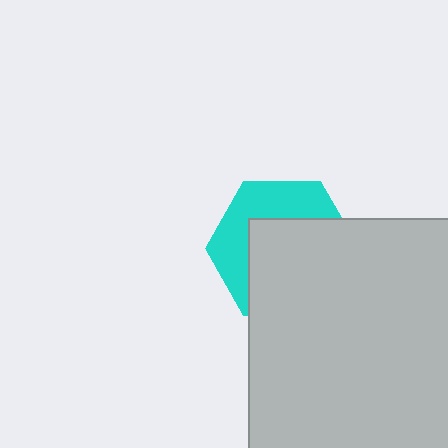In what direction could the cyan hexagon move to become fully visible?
The cyan hexagon could move toward the upper-left. That would shift it out from behind the light gray square entirely.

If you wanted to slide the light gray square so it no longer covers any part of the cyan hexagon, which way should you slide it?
Slide it toward the lower-right — that is the most direct way to separate the two shapes.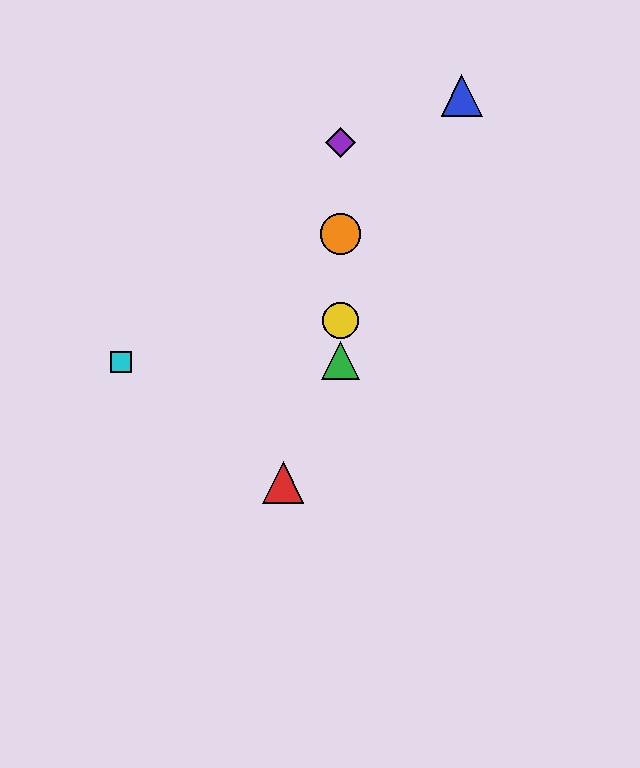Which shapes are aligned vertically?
The green triangle, the yellow circle, the purple diamond, the orange circle are aligned vertically.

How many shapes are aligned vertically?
4 shapes (the green triangle, the yellow circle, the purple diamond, the orange circle) are aligned vertically.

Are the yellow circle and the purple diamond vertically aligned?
Yes, both are at x≈341.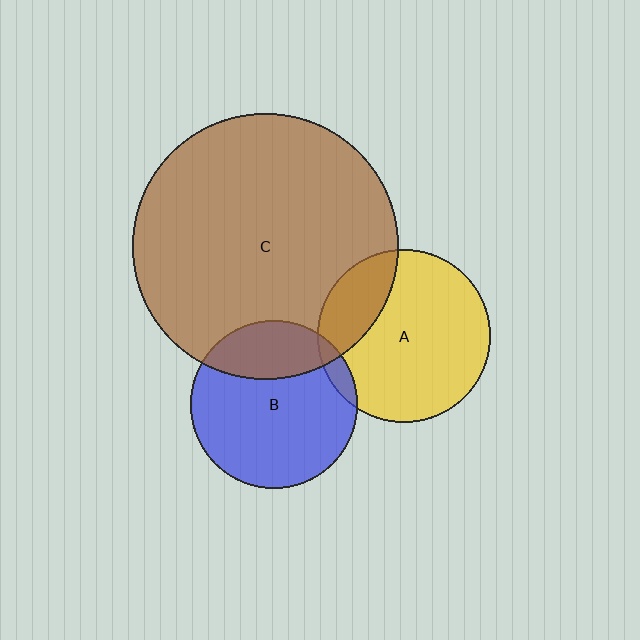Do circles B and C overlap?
Yes.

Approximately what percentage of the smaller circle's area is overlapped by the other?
Approximately 25%.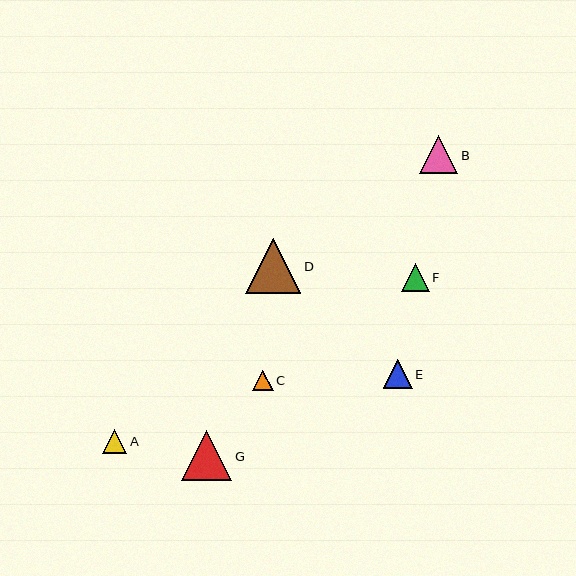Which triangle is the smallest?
Triangle C is the smallest with a size of approximately 20 pixels.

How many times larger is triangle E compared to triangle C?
Triangle E is approximately 1.4 times the size of triangle C.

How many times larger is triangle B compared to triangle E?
Triangle B is approximately 1.3 times the size of triangle E.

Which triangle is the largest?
Triangle D is the largest with a size of approximately 55 pixels.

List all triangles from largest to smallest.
From largest to smallest: D, G, B, E, F, A, C.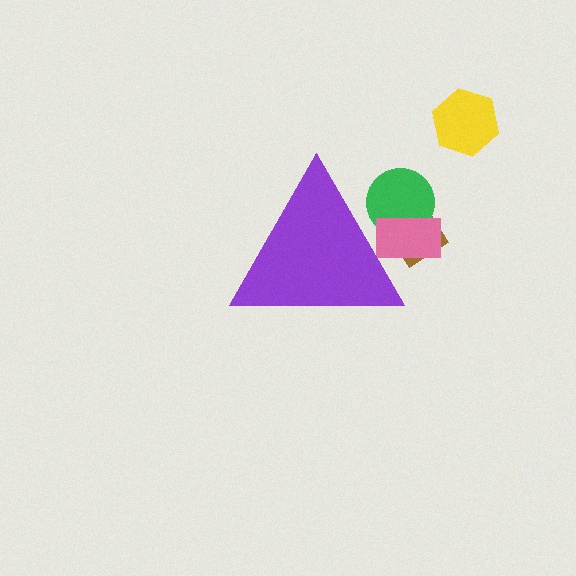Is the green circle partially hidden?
Yes, the green circle is partially hidden behind the purple triangle.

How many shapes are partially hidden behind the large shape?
3 shapes are partially hidden.